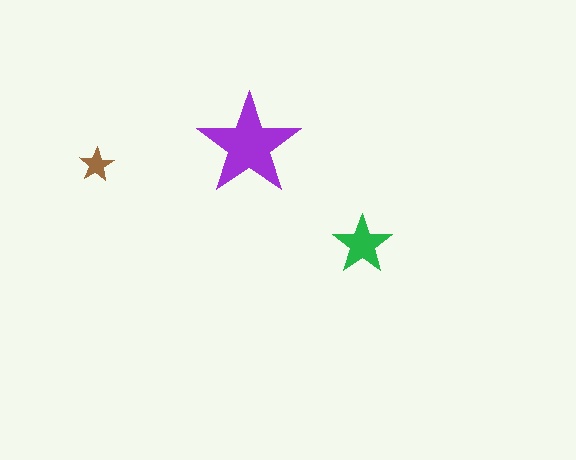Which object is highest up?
The purple star is topmost.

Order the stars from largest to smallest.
the purple one, the green one, the brown one.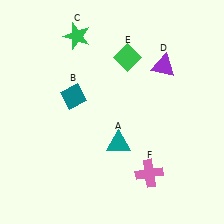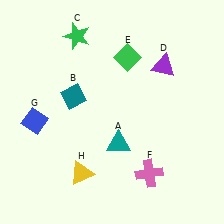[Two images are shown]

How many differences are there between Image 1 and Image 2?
There are 2 differences between the two images.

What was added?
A blue diamond (G), a yellow triangle (H) were added in Image 2.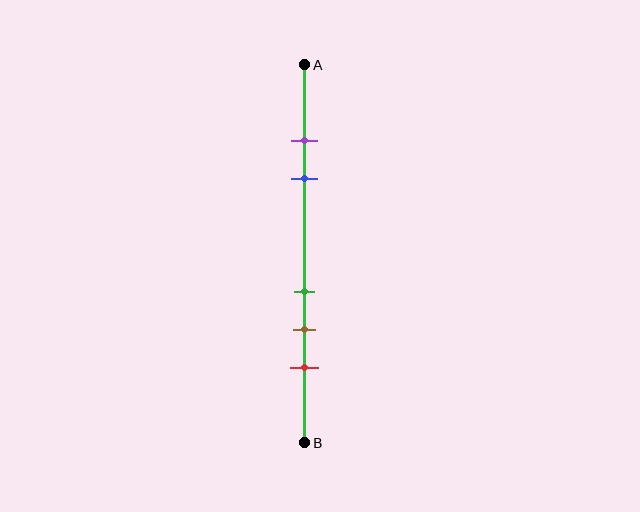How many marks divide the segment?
There are 5 marks dividing the segment.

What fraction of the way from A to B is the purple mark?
The purple mark is approximately 20% (0.2) of the way from A to B.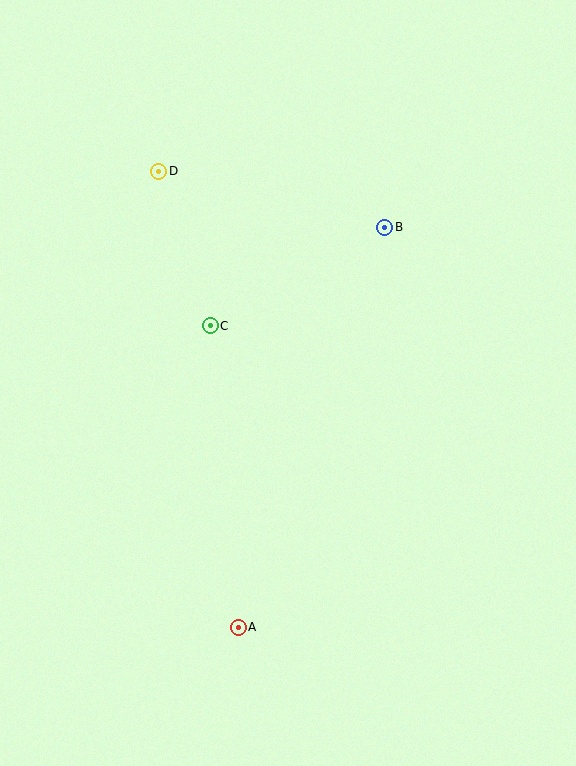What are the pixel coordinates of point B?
Point B is at (385, 227).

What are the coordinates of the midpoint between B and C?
The midpoint between B and C is at (297, 276).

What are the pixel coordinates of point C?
Point C is at (210, 326).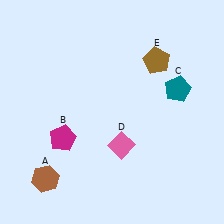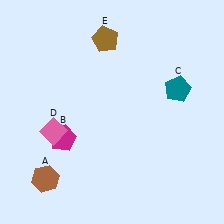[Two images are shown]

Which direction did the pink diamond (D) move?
The pink diamond (D) moved left.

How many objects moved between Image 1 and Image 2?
2 objects moved between the two images.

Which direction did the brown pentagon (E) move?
The brown pentagon (E) moved left.